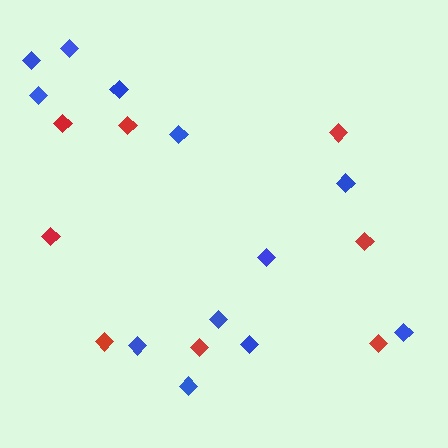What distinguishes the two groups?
There are 2 groups: one group of red diamonds (8) and one group of blue diamonds (12).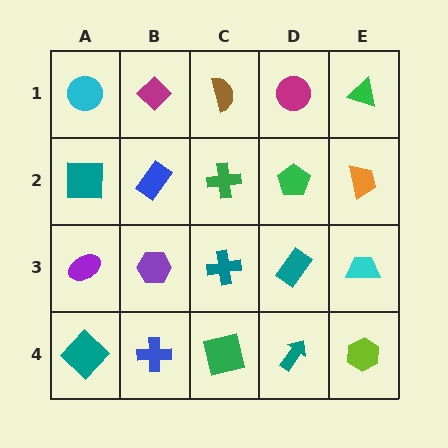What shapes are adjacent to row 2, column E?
A green triangle (row 1, column E), a cyan trapezoid (row 3, column E), a green pentagon (row 2, column D).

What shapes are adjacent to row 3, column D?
A green pentagon (row 2, column D), a teal arrow (row 4, column D), a teal cross (row 3, column C), a cyan trapezoid (row 3, column E).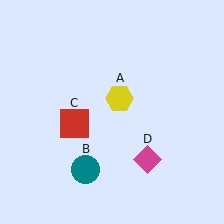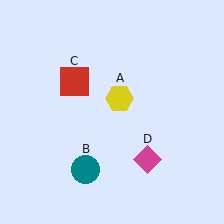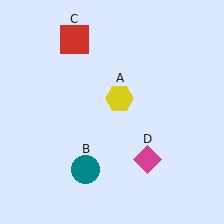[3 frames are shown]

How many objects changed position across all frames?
1 object changed position: red square (object C).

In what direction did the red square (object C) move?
The red square (object C) moved up.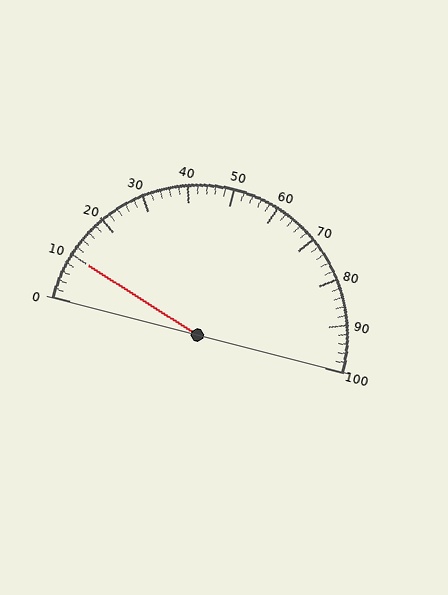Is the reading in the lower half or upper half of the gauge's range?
The reading is in the lower half of the range (0 to 100).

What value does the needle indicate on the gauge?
The needle indicates approximately 10.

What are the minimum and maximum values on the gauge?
The gauge ranges from 0 to 100.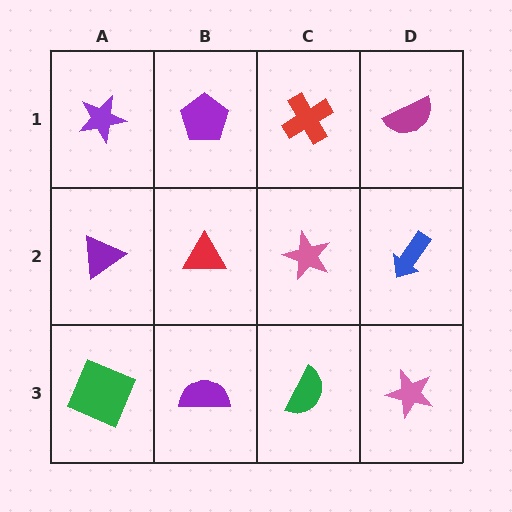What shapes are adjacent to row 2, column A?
A purple star (row 1, column A), a green square (row 3, column A), a red triangle (row 2, column B).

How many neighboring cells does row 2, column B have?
4.